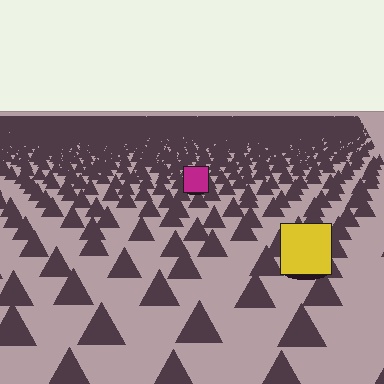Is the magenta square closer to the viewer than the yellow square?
No. The yellow square is closer — you can tell from the texture gradient: the ground texture is coarser near it.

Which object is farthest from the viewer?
The magenta square is farthest from the viewer. It appears smaller and the ground texture around it is denser.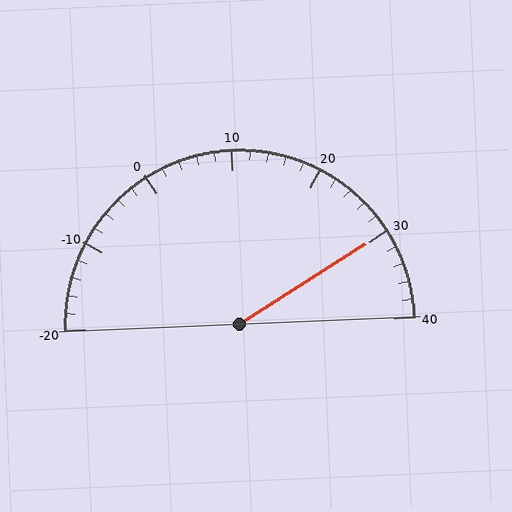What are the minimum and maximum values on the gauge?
The gauge ranges from -20 to 40.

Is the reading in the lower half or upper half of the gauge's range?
The reading is in the upper half of the range (-20 to 40).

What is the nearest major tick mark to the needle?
The nearest major tick mark is 30.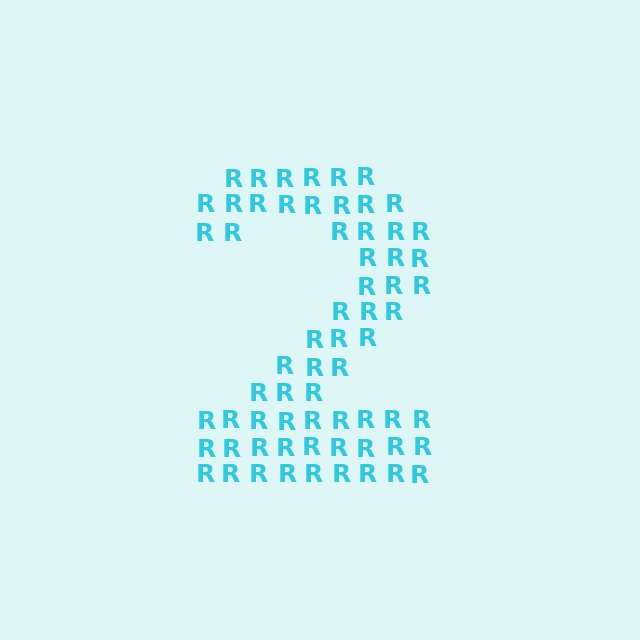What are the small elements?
The small elements are letter R's.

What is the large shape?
The large shape is the digit 2.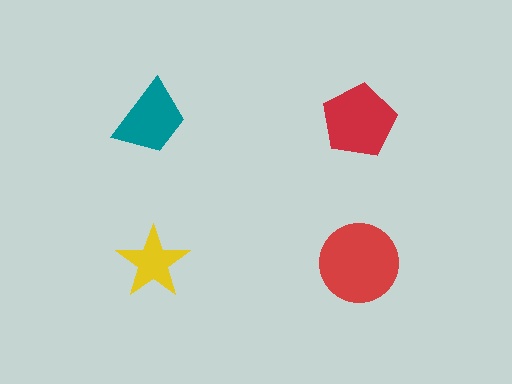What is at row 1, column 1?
A teal trapezoid.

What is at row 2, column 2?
A red circle.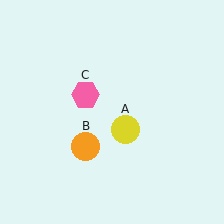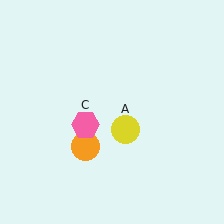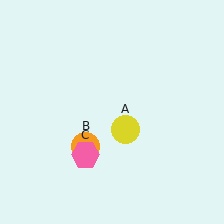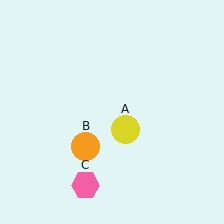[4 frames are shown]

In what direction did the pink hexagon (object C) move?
The pink hexagon (object C) moved down.